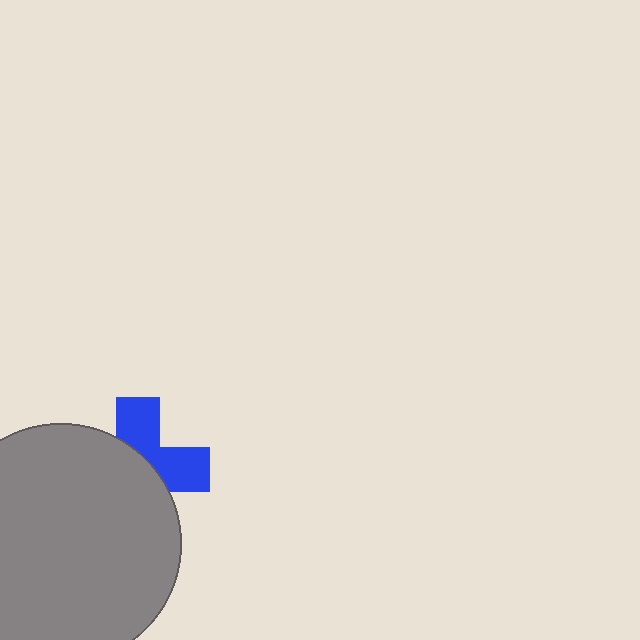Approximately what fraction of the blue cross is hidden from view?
Roughly 58% of the blue cross is hidden behind the gray circle.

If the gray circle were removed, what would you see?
You would see the complete blue cross.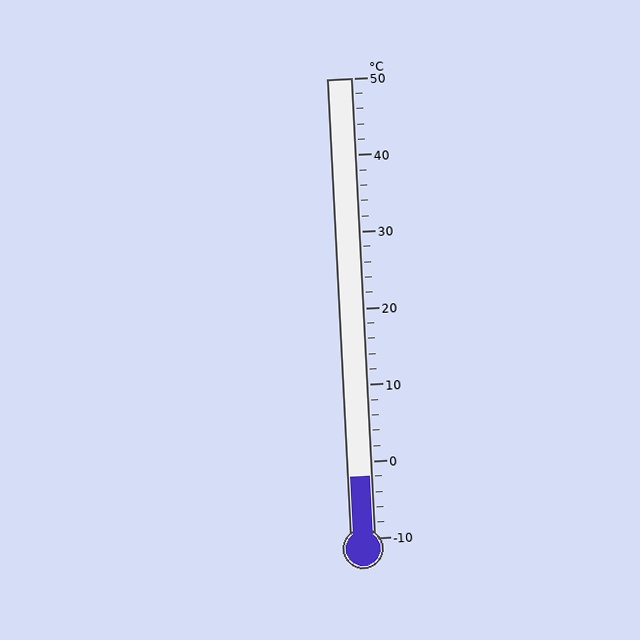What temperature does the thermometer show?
The thermometer shows approximately -2°C.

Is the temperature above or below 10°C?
The temperature is below 10°C.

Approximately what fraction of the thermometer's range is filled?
The thermometer is filled to approximately 15% of its range.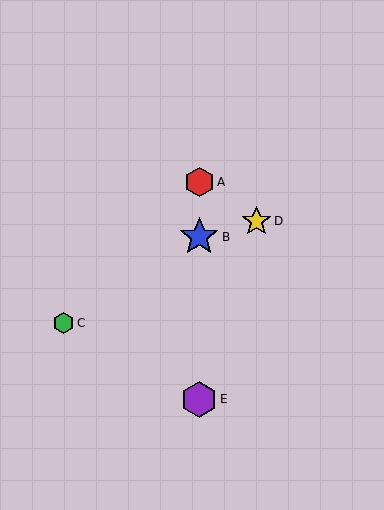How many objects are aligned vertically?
3 objects (A, B, E) are aligned vertically.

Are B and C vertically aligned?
No, B is at x≈199 and C is at x≈64.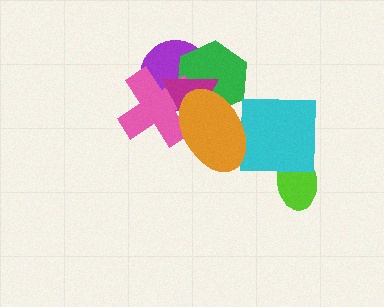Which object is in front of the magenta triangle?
The orange ellipse is in front of the magenta triangle.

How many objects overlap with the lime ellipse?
1 object overlaps with the lime ellipse.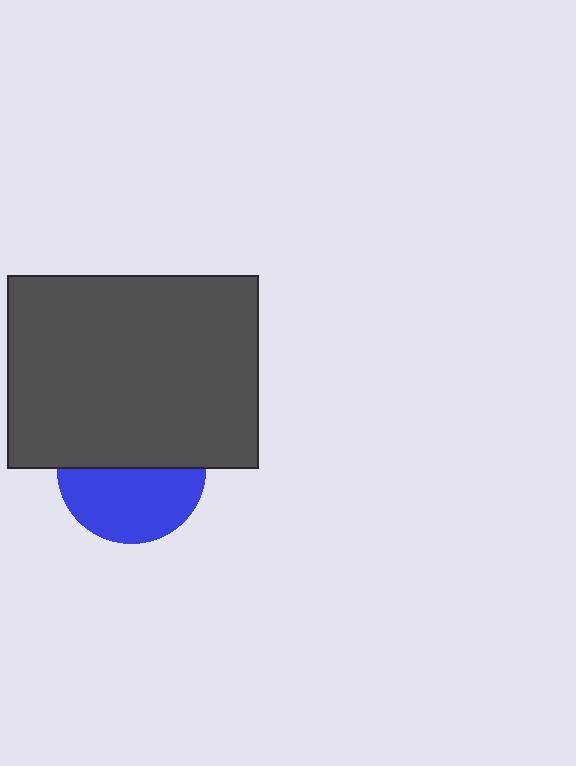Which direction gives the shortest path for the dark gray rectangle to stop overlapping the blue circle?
Moving up gives the shortest separation.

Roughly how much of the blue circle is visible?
About half of it is visible (roughly 50%).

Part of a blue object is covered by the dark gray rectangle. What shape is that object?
It is a circle.